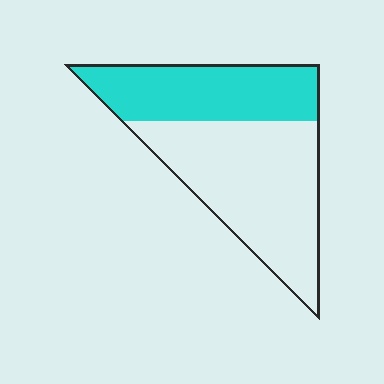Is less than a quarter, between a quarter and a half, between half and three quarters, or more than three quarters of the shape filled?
Between a quarter and a half.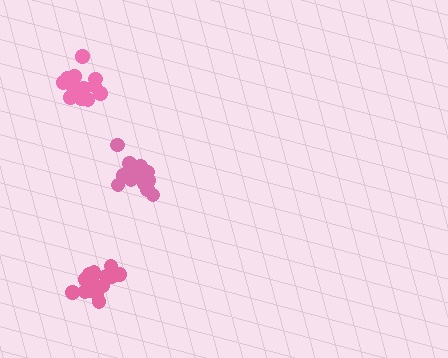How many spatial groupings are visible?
There are 3 spatial groupings.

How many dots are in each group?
Group 1: 14 dots, Group 2: 15 dots, Group 3: 15 dots (44 total).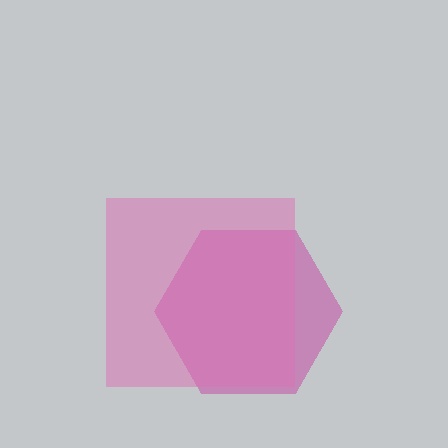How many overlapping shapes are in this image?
There are 2 overlapping shapes in the image.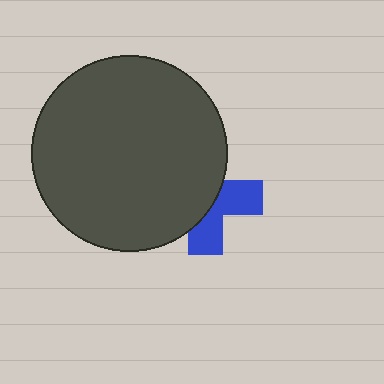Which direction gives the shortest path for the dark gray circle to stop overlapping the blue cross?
Moving left gives the shortest separation.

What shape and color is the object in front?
The object in front is a dark gray circle.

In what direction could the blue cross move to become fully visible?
The blue cross could move right. That would shift it out from behind the dark gray circle entirely.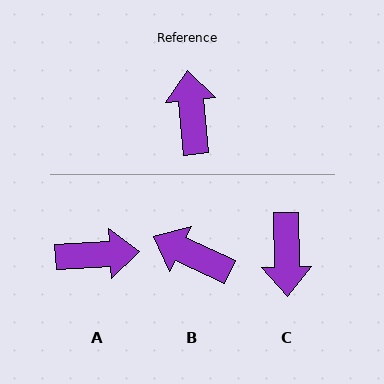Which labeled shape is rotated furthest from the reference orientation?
C, about 175 degrees away.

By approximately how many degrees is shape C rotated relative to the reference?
Approximately 175 degrees counter-clockwise.